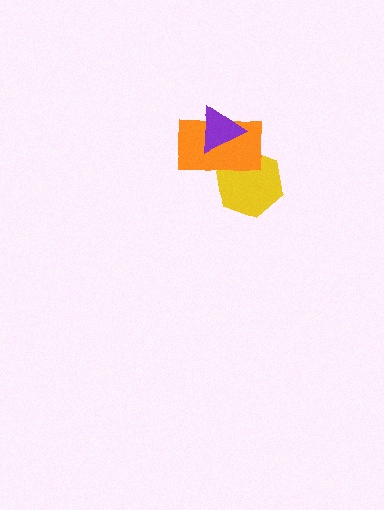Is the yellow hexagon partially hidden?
Yes, it is partially covered by another shape.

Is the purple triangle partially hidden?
No, no other shape covers it.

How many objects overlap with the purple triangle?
1 object overlaps with the purple triangle.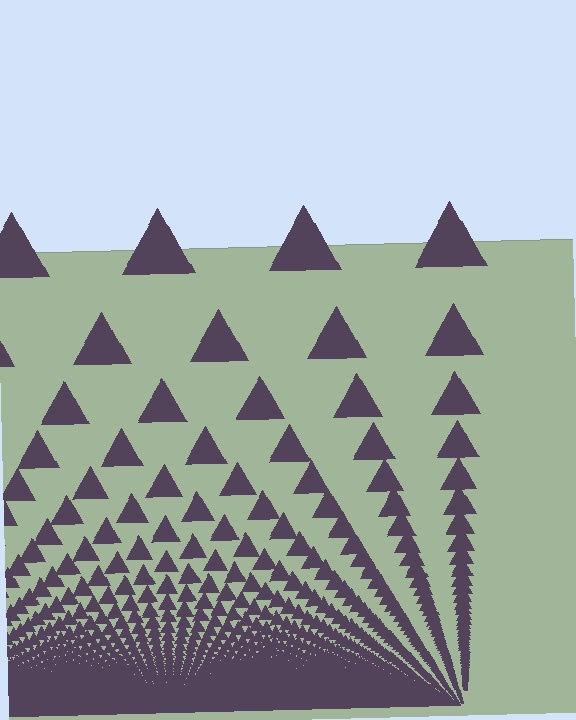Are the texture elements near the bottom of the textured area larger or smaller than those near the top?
Smaller. The gradient is inverted — elements near the bottom are smaller and denser.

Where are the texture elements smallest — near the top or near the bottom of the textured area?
Near the bottom.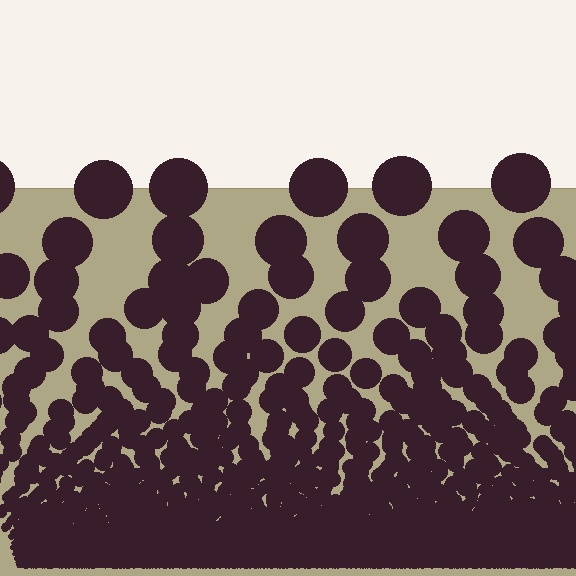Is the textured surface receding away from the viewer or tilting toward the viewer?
The surface appears to tilt toward the viewer. Texture elements get larger and sparser toward the top.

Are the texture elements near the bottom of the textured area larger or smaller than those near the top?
Smaller. The gradient is inverted — elements near the bottom are smaller and denser.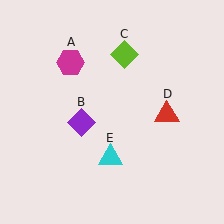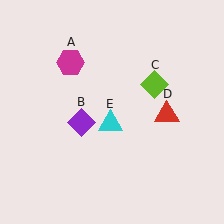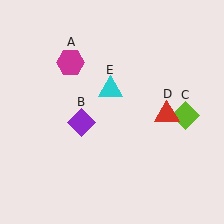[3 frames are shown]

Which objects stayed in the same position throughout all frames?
Magenta hexagon (object A) and purple diamond (object B) and red triangle (object D) remained stationary.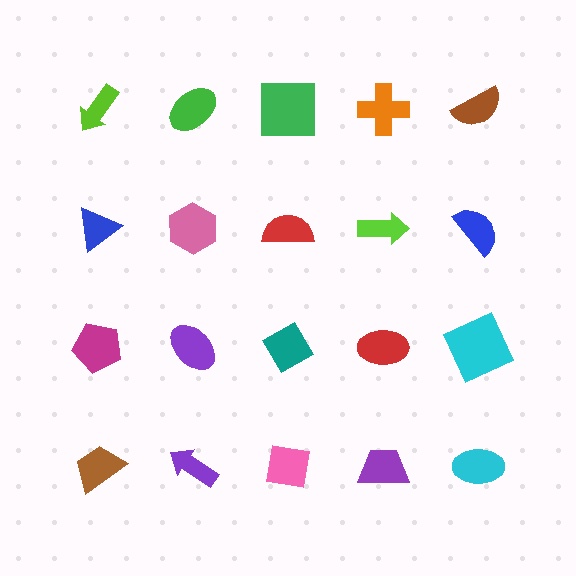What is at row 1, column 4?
An orange cross.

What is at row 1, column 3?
A green square.